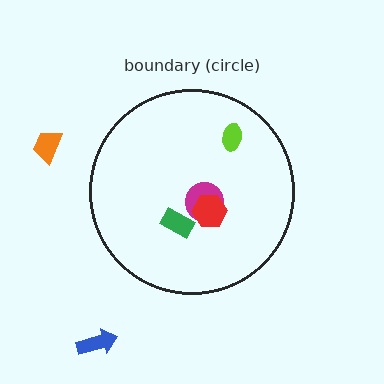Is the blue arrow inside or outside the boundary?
Outside.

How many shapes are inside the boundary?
4 inside, 2 outside.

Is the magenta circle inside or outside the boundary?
Inside.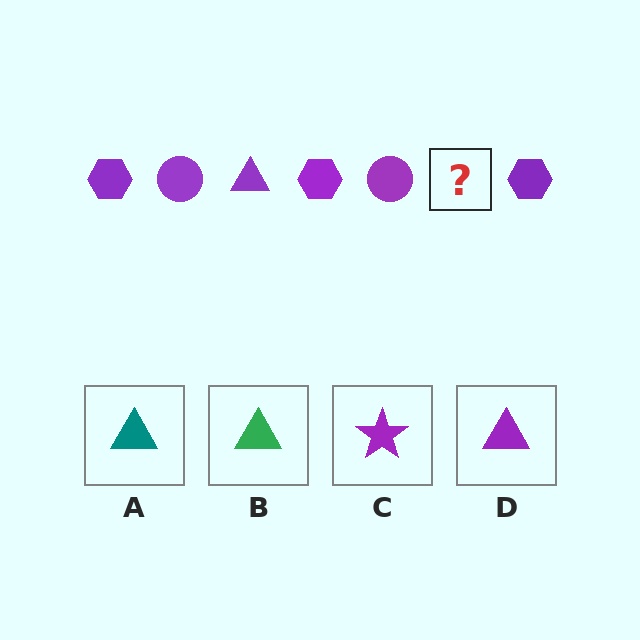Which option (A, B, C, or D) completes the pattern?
D.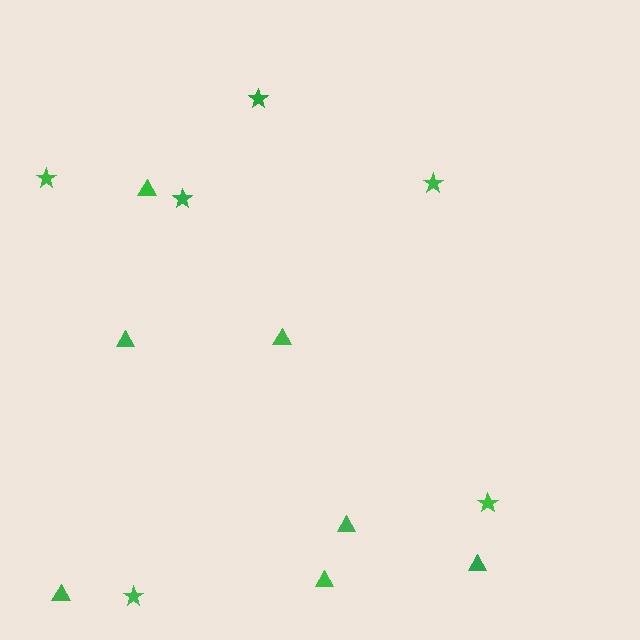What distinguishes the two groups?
There are 2 groups: one group of stars (6) and one group of triangles (7).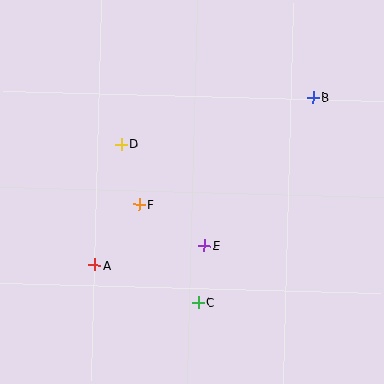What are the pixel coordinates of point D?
Point D is at (122, 144).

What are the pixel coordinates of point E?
Point E is at (204, 246).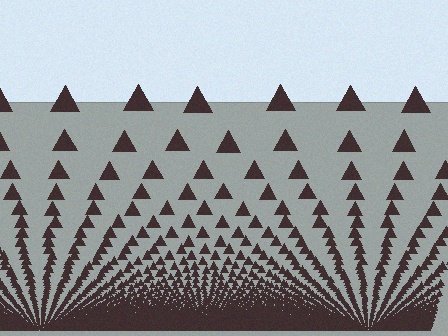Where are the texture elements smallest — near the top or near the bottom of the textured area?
Near the bottom.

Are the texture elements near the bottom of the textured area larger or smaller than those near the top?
Smaller. The gradient is inverted — elements near the bottom are smaller and denser.